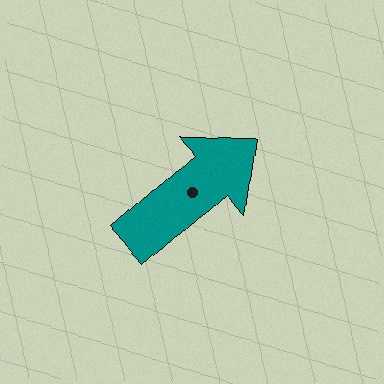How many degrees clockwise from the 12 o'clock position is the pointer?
Approximately 49 degrees.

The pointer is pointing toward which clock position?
Roughly 2 o'clock.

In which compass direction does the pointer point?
Northeast.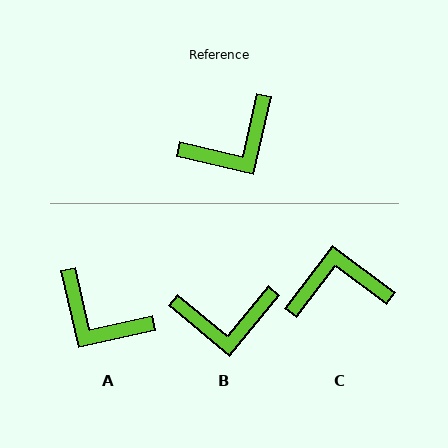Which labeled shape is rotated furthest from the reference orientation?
C, about 156 degrees away.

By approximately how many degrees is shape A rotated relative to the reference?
Approximately 64 degrees clockwise.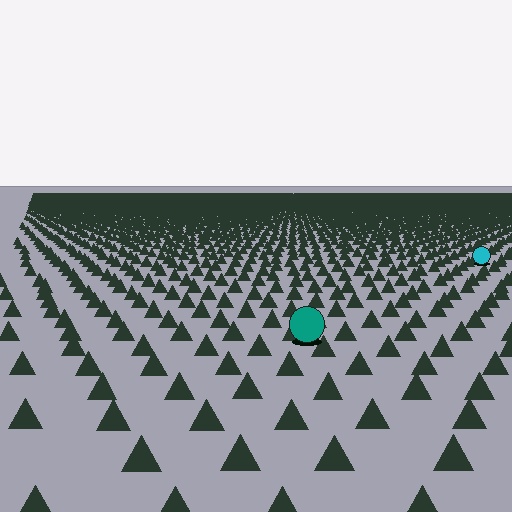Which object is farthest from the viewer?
The cyan circle is farthest from the viewer. It appears smaller and the ground texture around it is denser.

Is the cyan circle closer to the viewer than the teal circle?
No. The teal circle is closer — you can tell from the texture gradient: the ground texture is coarser near it.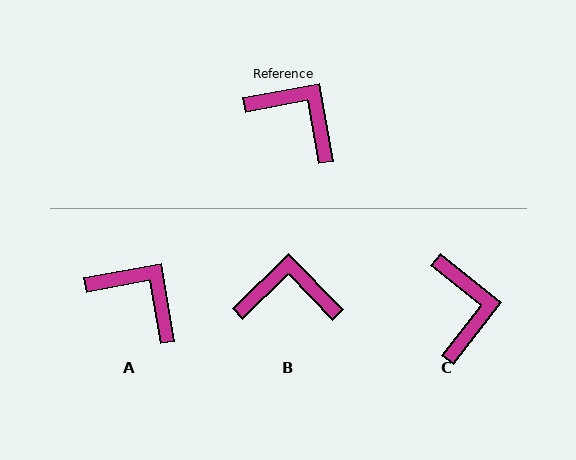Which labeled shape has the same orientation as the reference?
A.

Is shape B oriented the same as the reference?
No, it is off by about 34 degrees.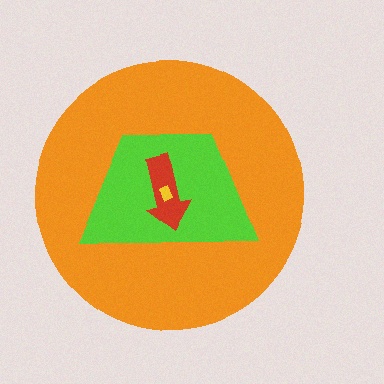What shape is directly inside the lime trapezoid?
The red arrow.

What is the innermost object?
The yellow rectangle.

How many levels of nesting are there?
4.